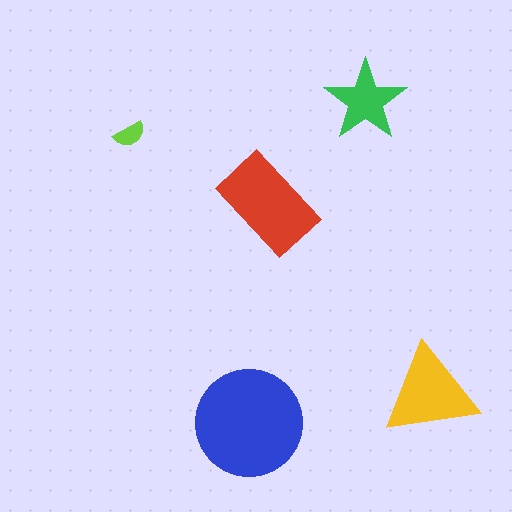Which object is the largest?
The blue circle.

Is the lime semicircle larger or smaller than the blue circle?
Smaller.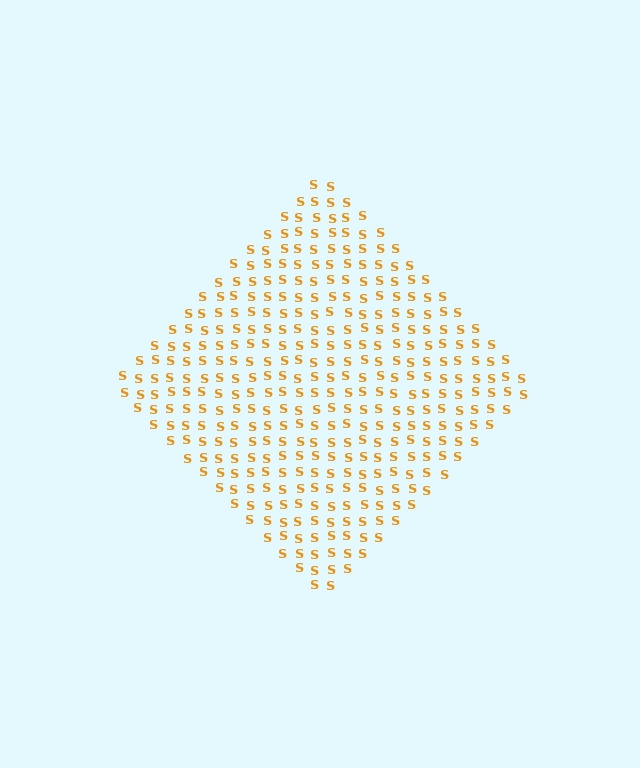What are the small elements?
The small elements are letter S's.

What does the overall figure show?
The overall figure shows a diamond.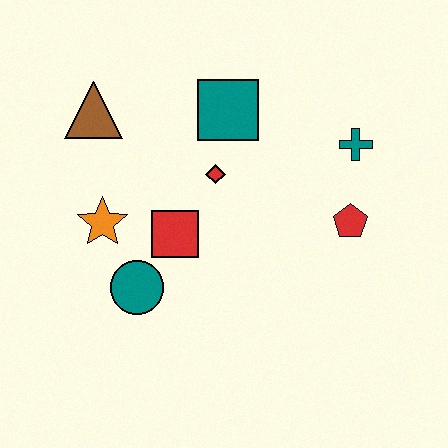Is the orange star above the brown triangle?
No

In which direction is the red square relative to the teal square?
The red square is below the teal square.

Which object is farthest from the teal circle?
The teal cross is farthest from the teal circle.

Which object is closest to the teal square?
The red diamond is closest to the teal square.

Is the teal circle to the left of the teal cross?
Yes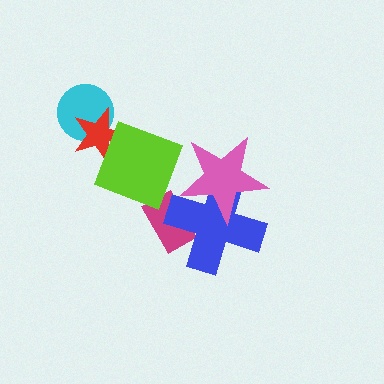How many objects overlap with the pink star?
2 objects overlap with the pink star.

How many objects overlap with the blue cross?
2 objects overlap with the blue cross.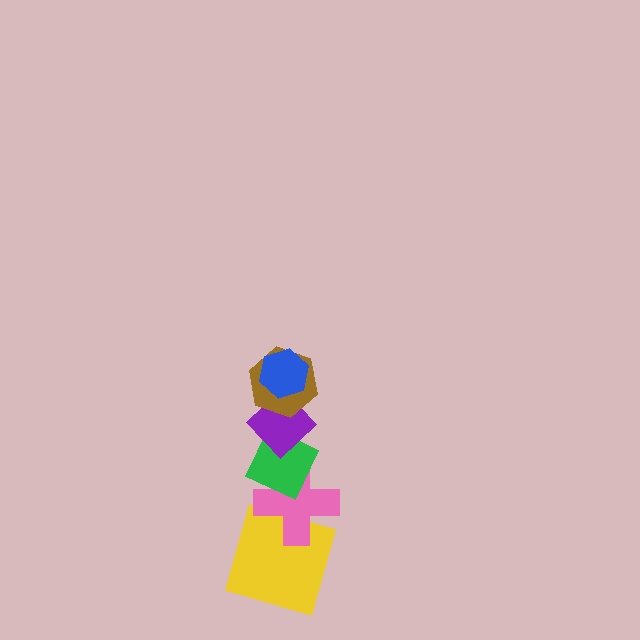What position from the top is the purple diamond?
The purple diamond is 3rd from the top.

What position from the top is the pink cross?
The pink cross is 5th from the top.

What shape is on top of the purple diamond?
The brown hexagon is on top of the purple diamond.